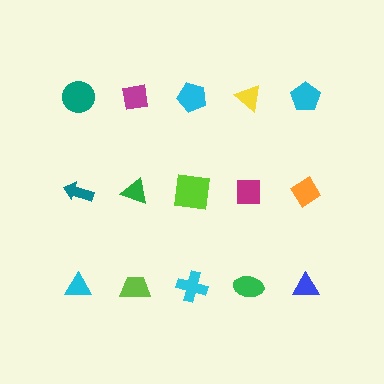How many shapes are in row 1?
5 shapes.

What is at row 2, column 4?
A magenta square.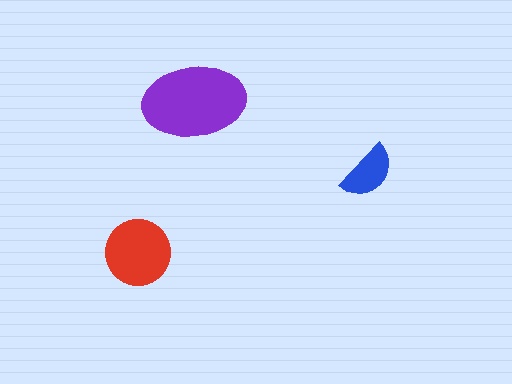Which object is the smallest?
The blue semicircle.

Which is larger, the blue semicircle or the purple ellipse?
The purple ellipse.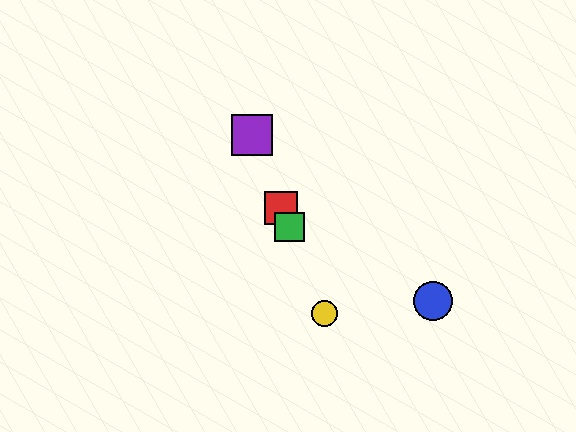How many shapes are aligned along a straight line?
4 shapes (the red square, the green square, the yellow circle, the purple square) are aligned along a straight line.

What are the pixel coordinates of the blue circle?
The blue circle is at (433, 301).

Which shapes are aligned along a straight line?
The red square, the green square, the yellow circle, the purple square are aligned along a straight line.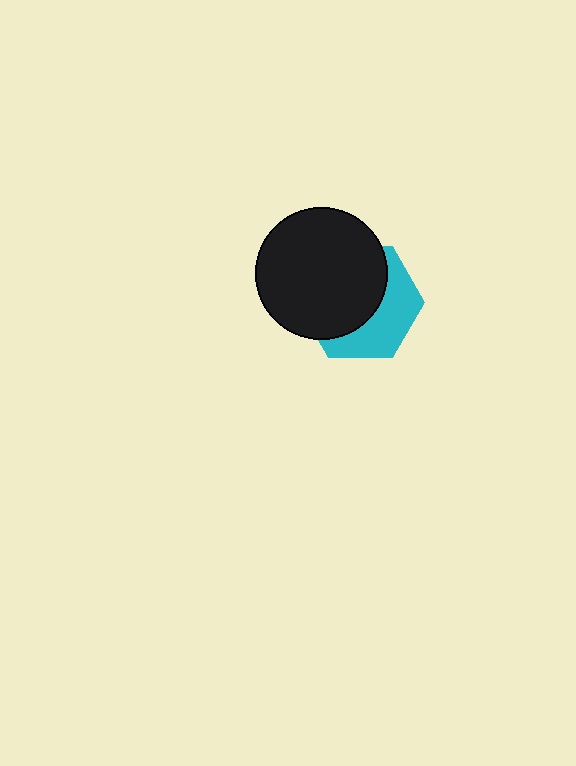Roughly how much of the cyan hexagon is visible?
A small part of it is visible (roughly 42%).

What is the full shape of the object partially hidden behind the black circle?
The partially hidden object is a cyan hexagon.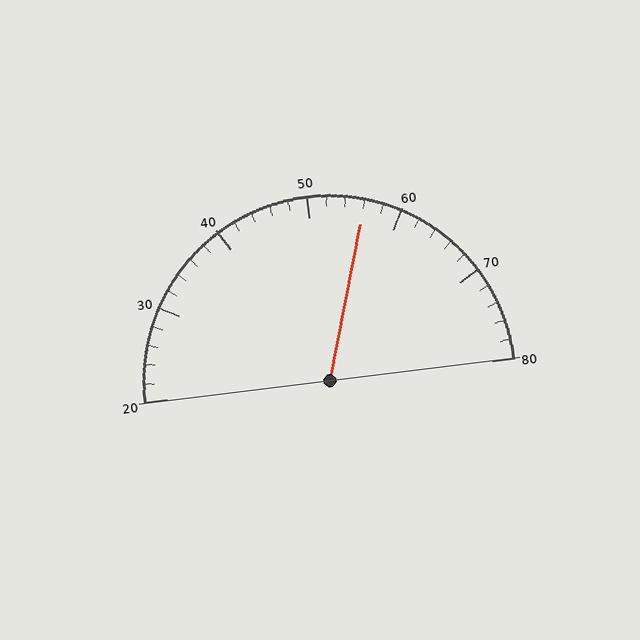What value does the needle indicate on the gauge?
The needle indicates approximately 56.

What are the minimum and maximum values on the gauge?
The gauge ranges from 20 to 80.